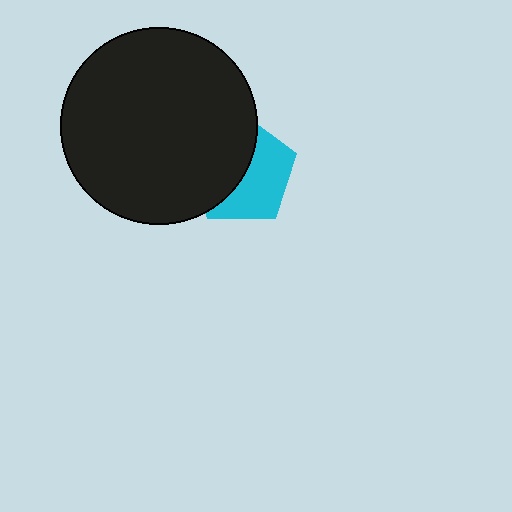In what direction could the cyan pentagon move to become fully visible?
The cyan pentagon could move right. That would shift it out from behind the black circle entirely.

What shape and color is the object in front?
The object in front is a black circle.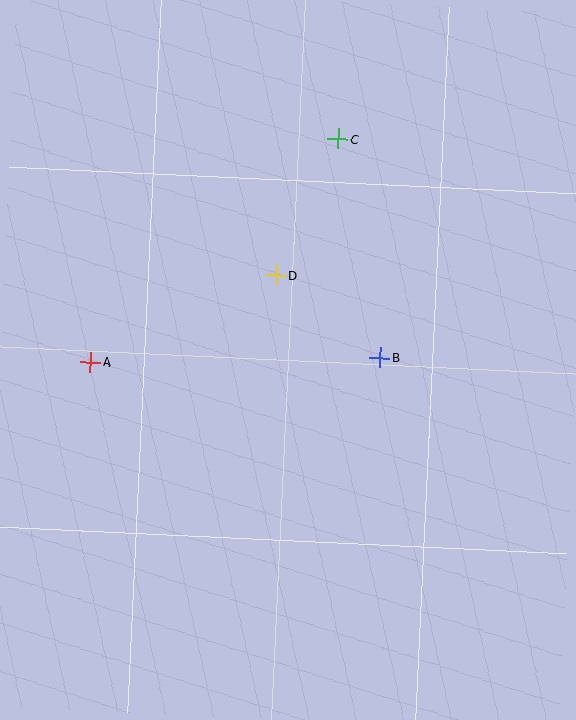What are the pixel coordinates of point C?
Point C is at (338, 139).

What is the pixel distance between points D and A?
The distance between D and A is 205 pixels.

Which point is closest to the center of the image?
Point D at (276, 275) is closest to the center.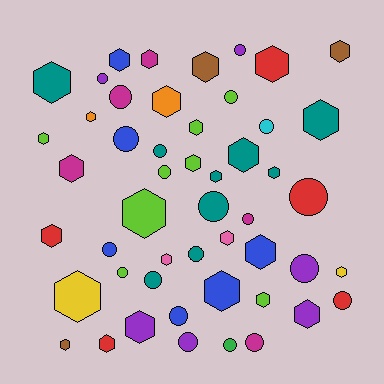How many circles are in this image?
There are 21 circles.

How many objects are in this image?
There are 50 objects.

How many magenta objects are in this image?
There are 5 magenta objects.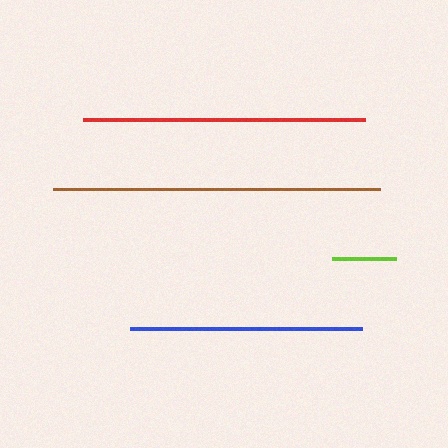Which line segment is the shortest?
The lime line is the shortest at approximately 64 pixels.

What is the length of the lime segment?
The lime segment is approximately 64 pixels long.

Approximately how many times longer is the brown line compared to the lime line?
The brown line is approximately 5.1 times the length of the lime line.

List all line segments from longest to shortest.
From longest to shortest: brown, red, blue, lime.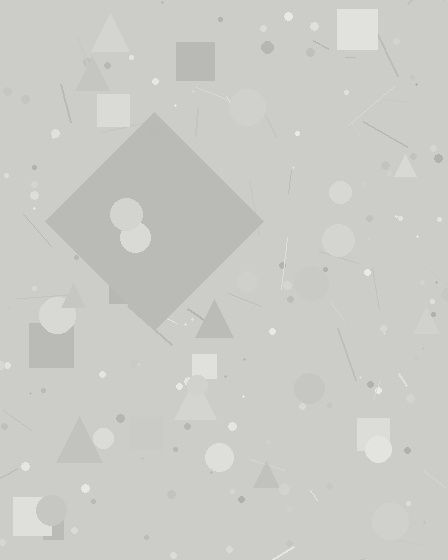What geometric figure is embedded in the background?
A diamond is embedded in the background.